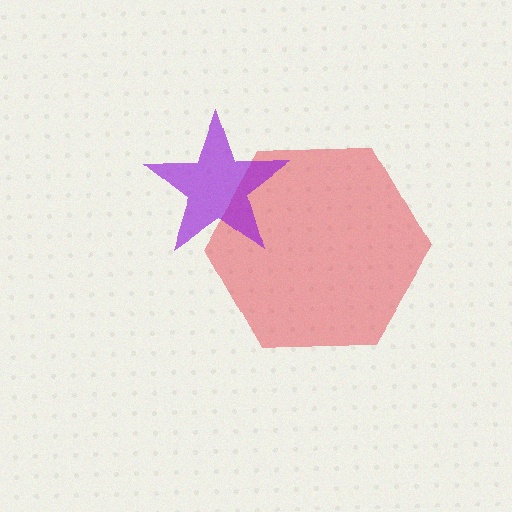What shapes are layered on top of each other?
The layered shapes are: a red hexagon, a purple star.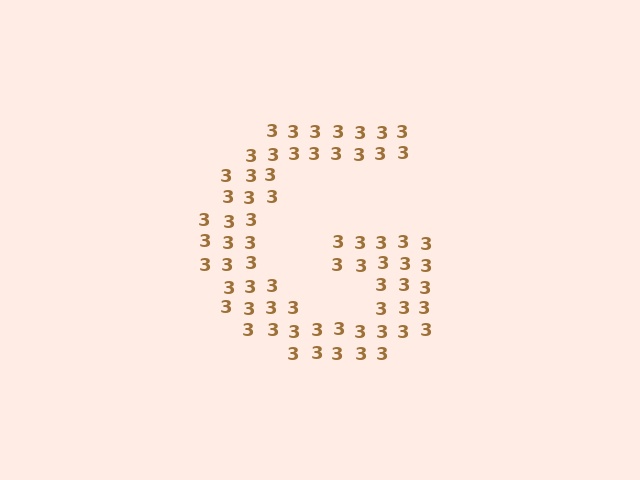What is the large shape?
The large shape is the letter G.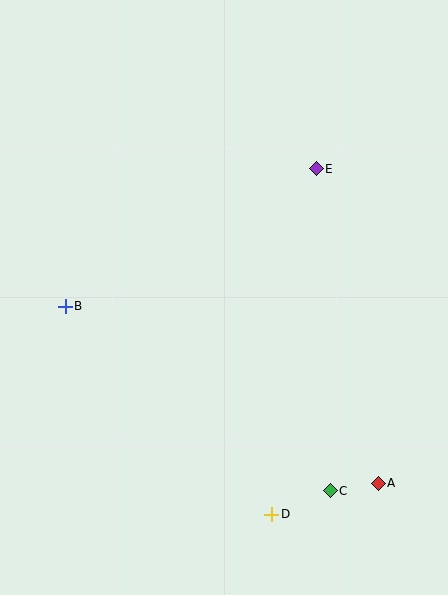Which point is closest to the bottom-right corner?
Point A is closest to the bottom-right corner.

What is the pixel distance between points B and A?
The distance between B and A is 360 pixels.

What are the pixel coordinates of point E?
Point E is at (316, 169).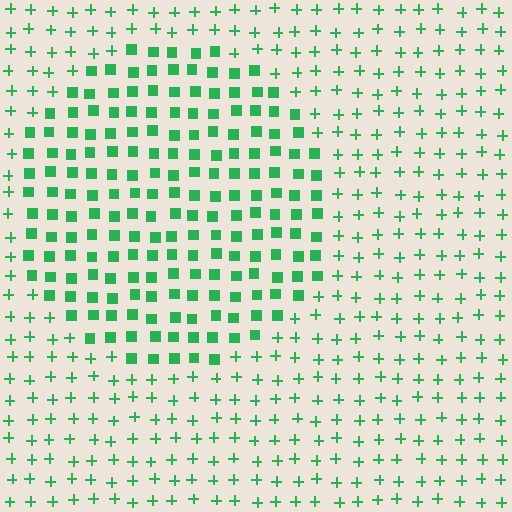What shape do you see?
I see a circle.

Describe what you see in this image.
The image is filled with small green elements arranged in a uniform grid. A circle-shaped region contains squares, while the surrounding area contains plus signs. The boundary is defined purely by the change in element shape.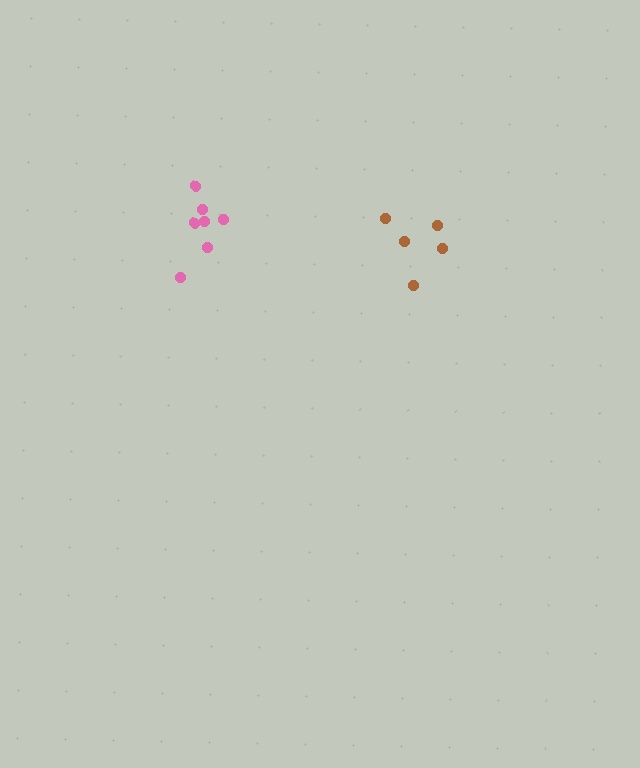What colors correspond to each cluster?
The clusters are colored: pink, brown.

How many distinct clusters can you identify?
There are 2 distinct clusters.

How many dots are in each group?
Group 1: 7 dots, Group 2: 5 dots (12 total).